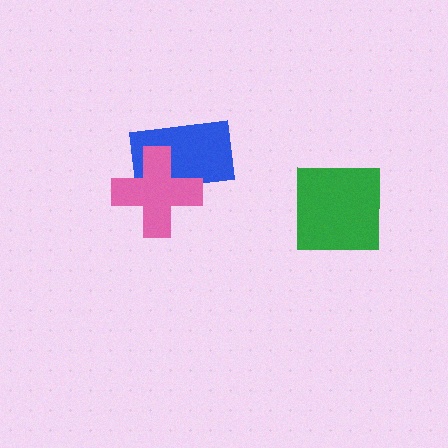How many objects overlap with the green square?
0 objects overlap with the green square.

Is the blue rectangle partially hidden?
Yes, it is partially covered by another shape.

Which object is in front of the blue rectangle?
The pink cross is in front of the blue rectangle.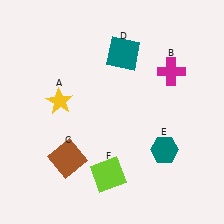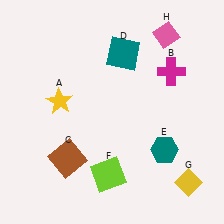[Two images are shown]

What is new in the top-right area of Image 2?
A pink diamond (H) was added in the top-right area of Image 2.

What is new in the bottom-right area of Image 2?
A yellow diamond (G) was added in the bottom-right area of Image 2.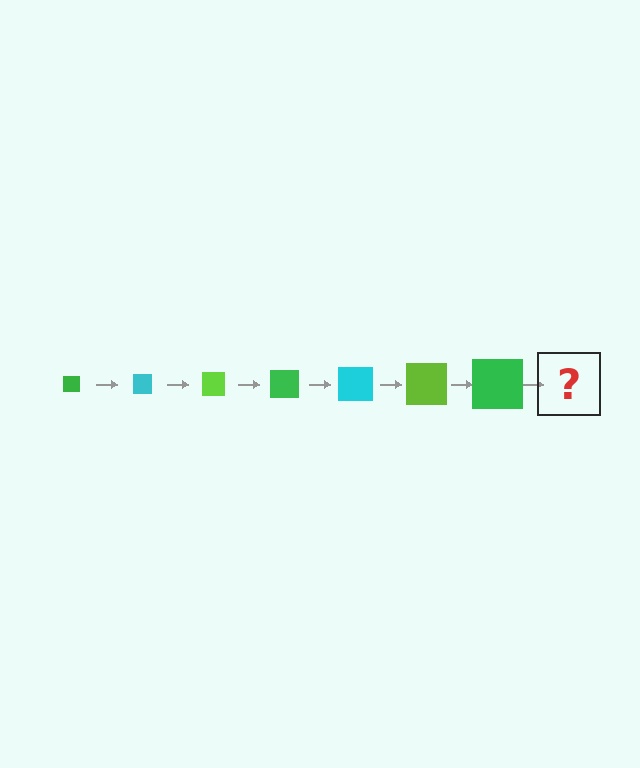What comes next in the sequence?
The next element should be a cyan square, larger than the previous one.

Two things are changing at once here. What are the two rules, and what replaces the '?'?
The two rules are that the square grows larger each step and the color cycles through green, cyan, and lime. The '?' should be a cyan square, larger than the previous one.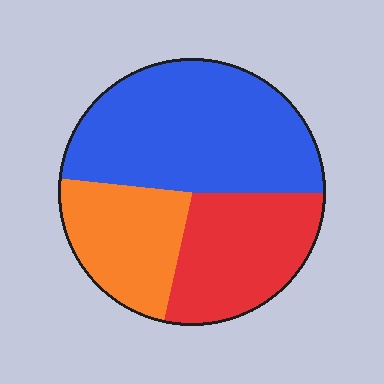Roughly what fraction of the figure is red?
Red covers roughly 30% of the figure.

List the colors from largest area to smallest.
From largest to smallest: blue, red, orange.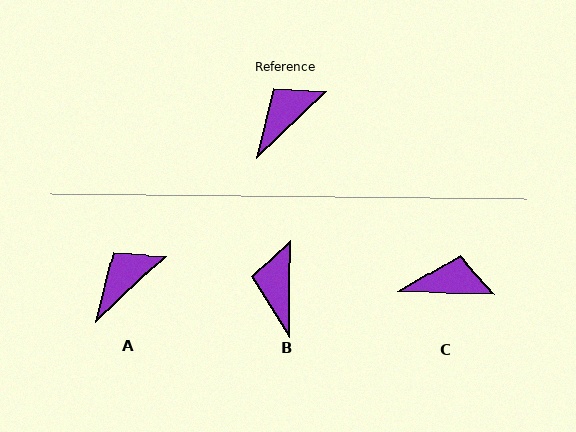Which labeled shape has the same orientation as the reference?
A.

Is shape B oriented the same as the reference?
No, it is off by about 46 degrees.